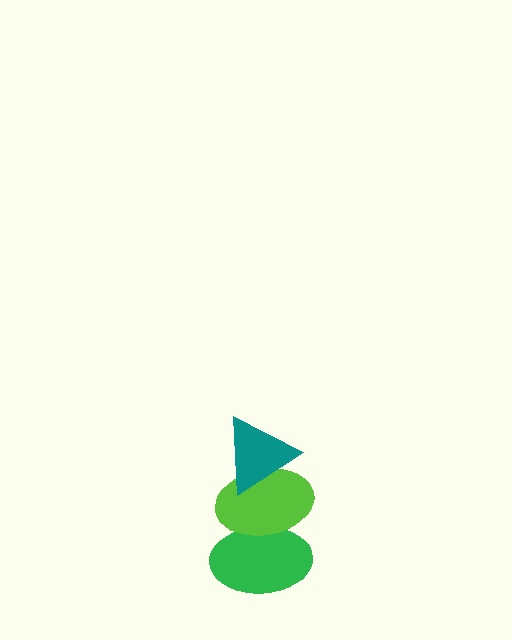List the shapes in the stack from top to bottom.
From top to bottom: the teal triangle, the lime ellipse, the green ellipse.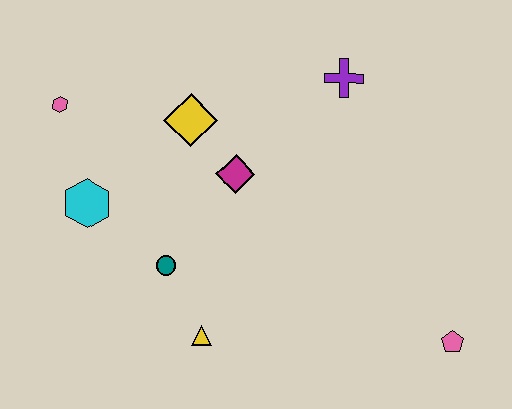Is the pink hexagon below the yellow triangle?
No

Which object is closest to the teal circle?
The yellow triangle is closest to the teal circle.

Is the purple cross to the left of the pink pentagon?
Yes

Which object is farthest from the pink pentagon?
The pink hexagon is farthest from the pink pentagon.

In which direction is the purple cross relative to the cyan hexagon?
The purple cross is to the right of the cyan hexagon.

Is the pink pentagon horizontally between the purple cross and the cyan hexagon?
No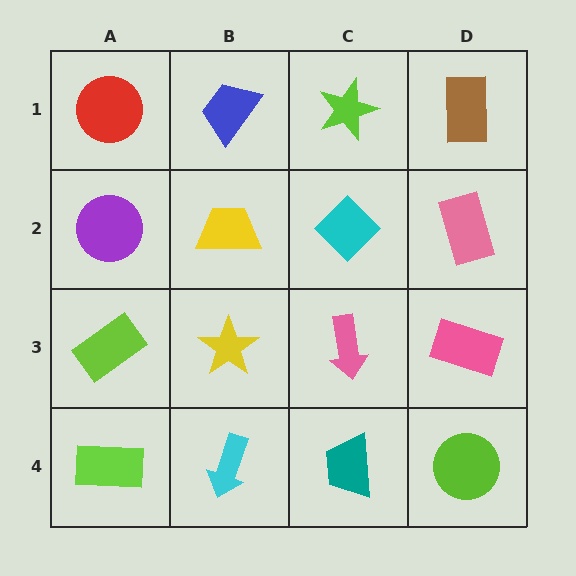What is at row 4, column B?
A cyan arrow.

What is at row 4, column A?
A lime rectangle.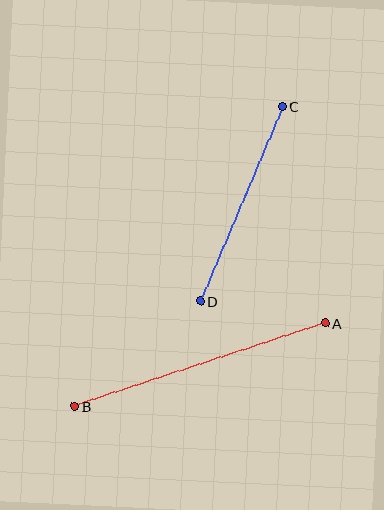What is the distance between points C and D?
The distance is approximately 211 pixels.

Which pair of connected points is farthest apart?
Points A and B are farthest apart.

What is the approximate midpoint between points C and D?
The midpoint is at approximately (241, 204) pixels.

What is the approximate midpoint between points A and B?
The midpoint is at approximately (200, 365) pixels.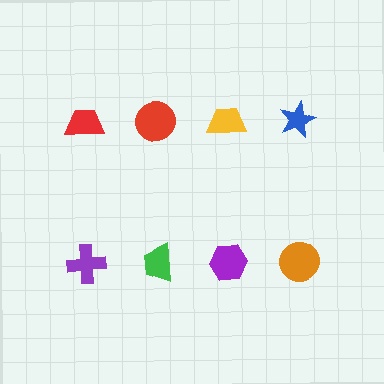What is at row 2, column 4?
An orange circle.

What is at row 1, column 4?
A blue star.